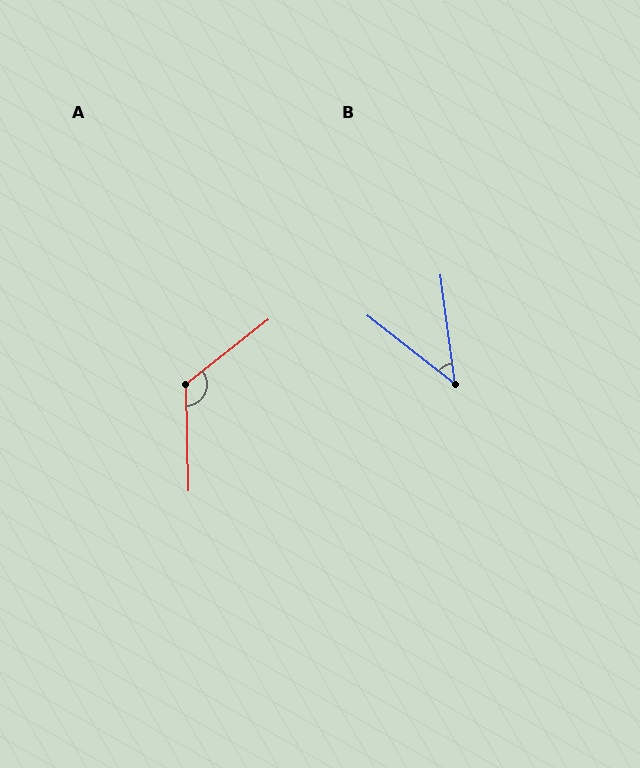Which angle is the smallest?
B, at approximately 45 degrees.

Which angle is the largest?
A, at approximately 127 degrees.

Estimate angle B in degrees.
Approximately 45 degrees.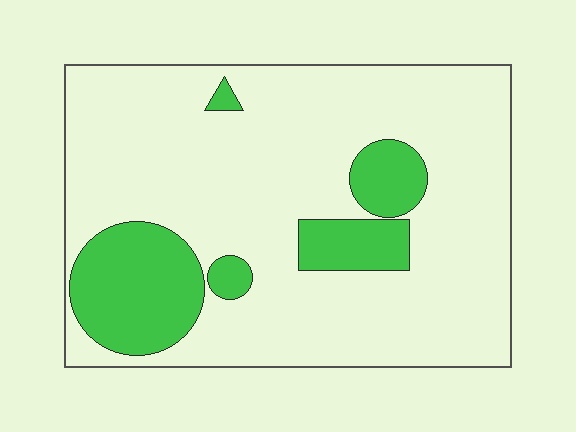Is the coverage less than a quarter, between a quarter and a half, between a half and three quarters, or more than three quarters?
Less than a quarter.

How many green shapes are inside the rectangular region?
5.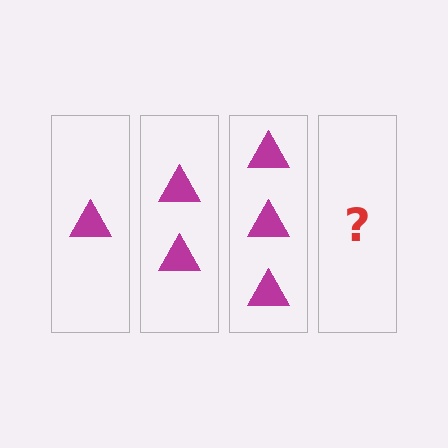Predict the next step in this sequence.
The next step is 4 triangles.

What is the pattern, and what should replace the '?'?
The pattern is that each step adds one more triangle. The '?' should be 4 triangles.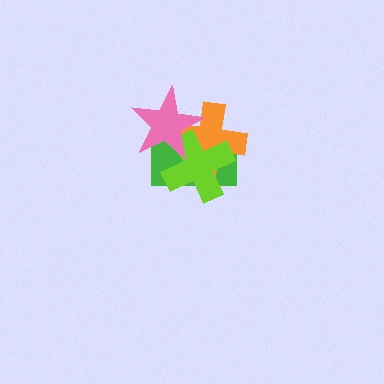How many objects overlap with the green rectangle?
3 objects overlap with the green rectangle.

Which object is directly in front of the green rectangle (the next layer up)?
The orange cross is directly in front of the green rectangle.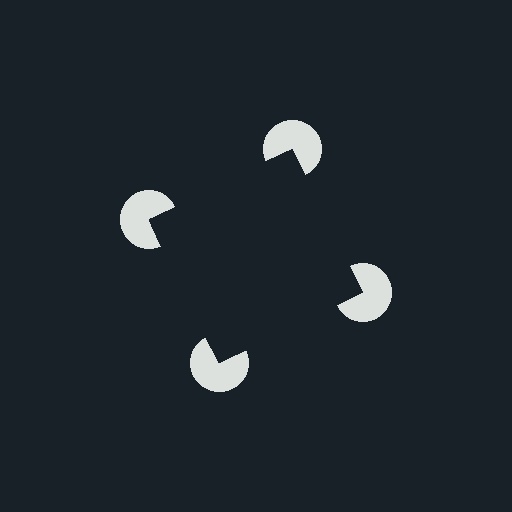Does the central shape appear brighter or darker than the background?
It typically appears slightly darker than the background, even though no actual brightness change is drawn.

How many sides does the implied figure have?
4 sides.